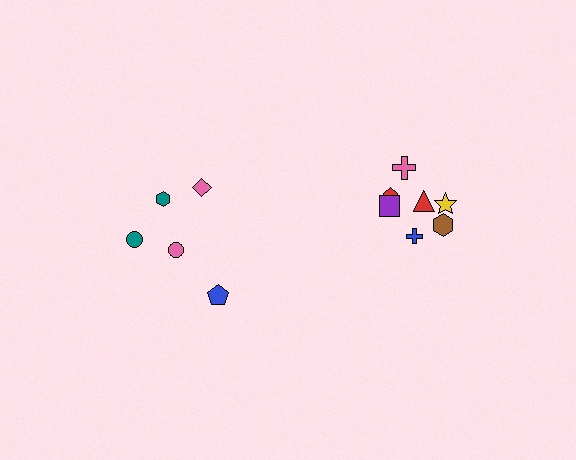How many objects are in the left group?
There are 5 objects.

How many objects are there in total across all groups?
There are 12 objects.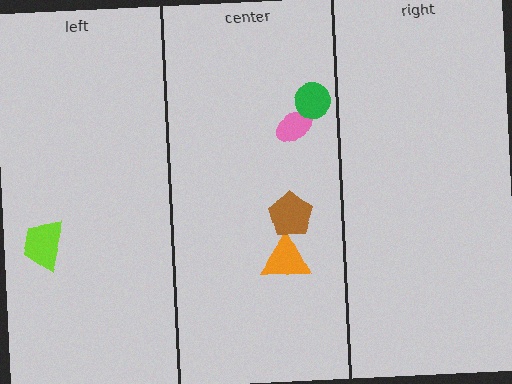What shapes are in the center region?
The pink ellipse, the orange triangle, the brown pentagon, the green circle.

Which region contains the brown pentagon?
The center region.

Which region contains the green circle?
The center region.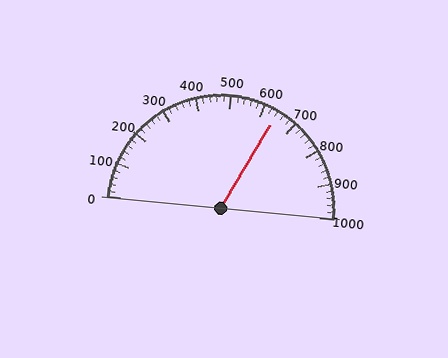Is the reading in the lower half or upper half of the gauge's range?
The reading is in the upper half of the range (0 to 1000).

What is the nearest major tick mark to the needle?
The nearest major tick mark is 600.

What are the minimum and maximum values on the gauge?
The gauge ranges from 0 to 1000.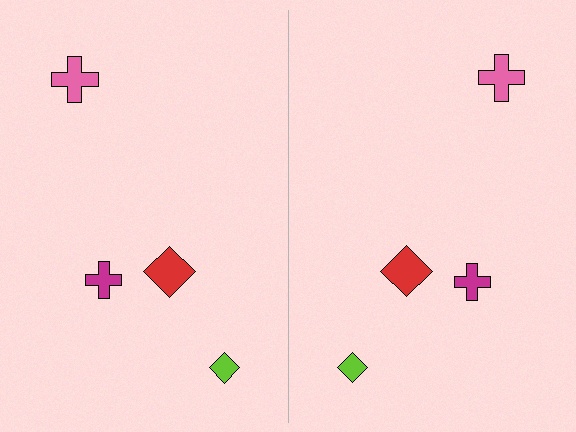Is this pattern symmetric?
Yes, this pattern has bilateral (reflection) symmetry.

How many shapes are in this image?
There are 8 shapes in this image.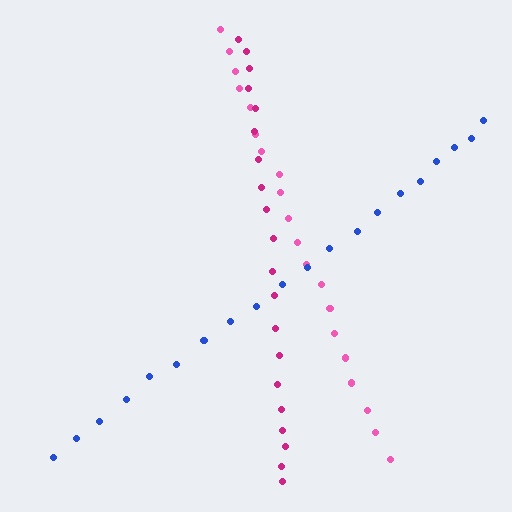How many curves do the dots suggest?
There are 3 distinct paths.